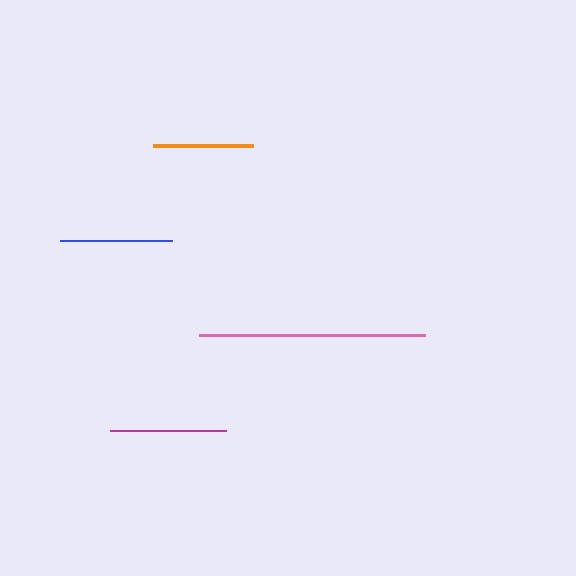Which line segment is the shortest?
The orange line is the shortest at approximately 100 pixels.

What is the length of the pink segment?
The pink segment is approximately 226 pixels long.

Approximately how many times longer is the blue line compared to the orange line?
The blue line is approximately 1.1 times the length of the orange line.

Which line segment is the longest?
The pink line is the longest at approximately 226 pixels.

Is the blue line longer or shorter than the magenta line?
The magenta line is longer than the blue line.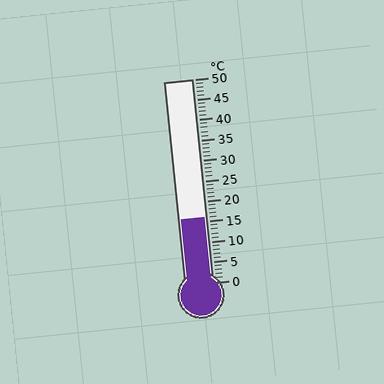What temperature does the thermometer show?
The thermometer shows approximately 16°C.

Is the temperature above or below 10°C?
The temperature is above 10°C.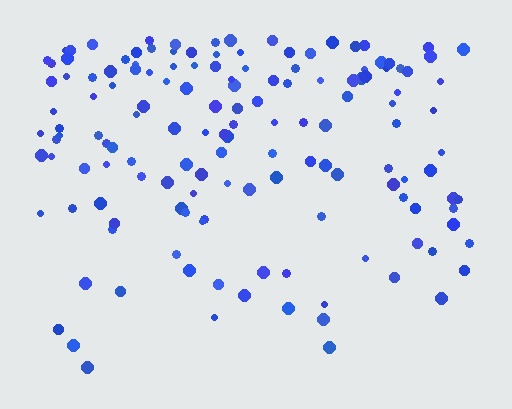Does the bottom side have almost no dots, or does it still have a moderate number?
Still a moderate number, just noticeably fewer than the top.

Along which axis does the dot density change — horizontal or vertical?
Vertical.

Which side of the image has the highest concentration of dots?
The top.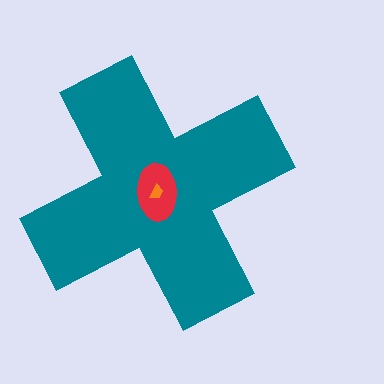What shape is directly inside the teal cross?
The red ellipse.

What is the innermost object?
The orange trapezoid.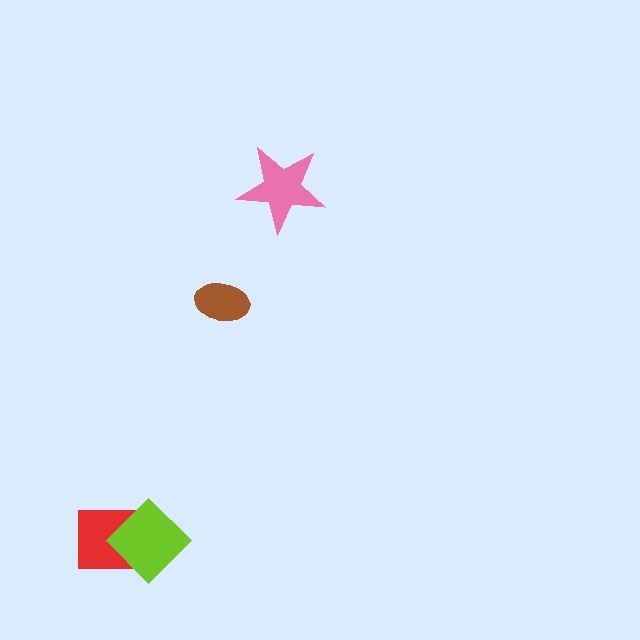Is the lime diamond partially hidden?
No, no other shape covers it.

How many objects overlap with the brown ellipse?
0 objects overlap with the brown ellipse.